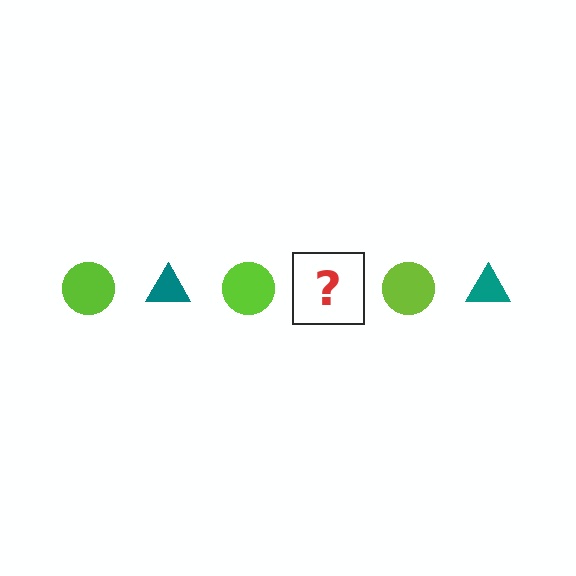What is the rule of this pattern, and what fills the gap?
The rule is that the pattern alternates between lime circle and teal triangle. The gap should be filled with a teal triangle.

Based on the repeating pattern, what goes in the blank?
The blank should be a teal triangle.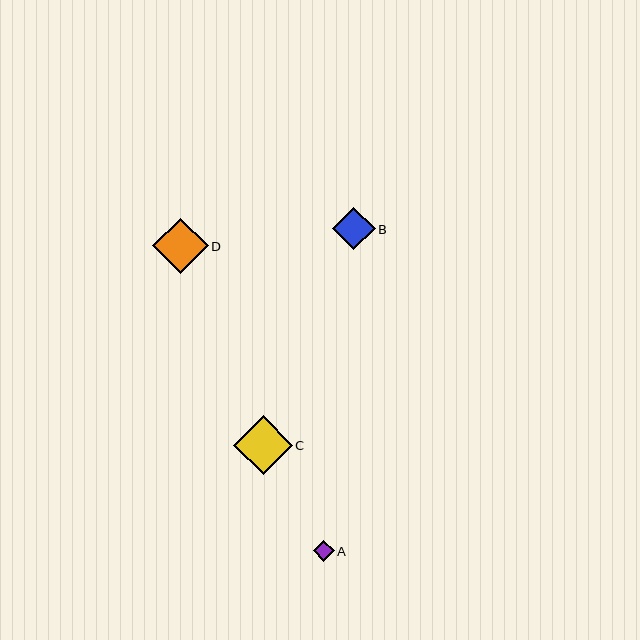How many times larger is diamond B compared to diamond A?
Diamond B is approximately 2.1 times the size of diamond A.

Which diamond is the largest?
Diamond C is the largest with a size of approximately 58 pixels.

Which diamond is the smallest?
Diamond A is the smallest with a size of approximately 21 pixels.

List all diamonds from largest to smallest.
From largest to smallest: C, D, B, A.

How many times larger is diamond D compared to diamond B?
Diamond D is approximately 1.3 times the size of diamond B.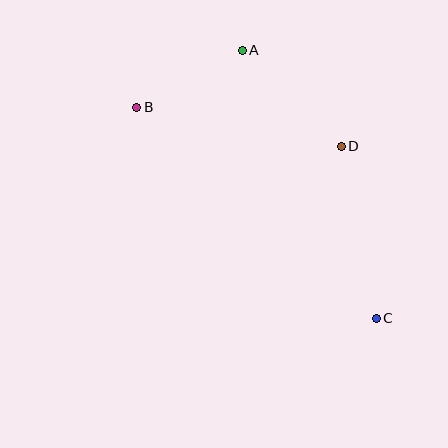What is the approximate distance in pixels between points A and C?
The distance between A and C is approximately 300 pixels.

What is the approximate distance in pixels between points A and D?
The distance between A and D is approximately 138 pixels.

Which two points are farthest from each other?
Points B and C are farthest from each other.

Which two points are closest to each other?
Points A and B are closest to each other.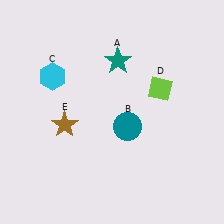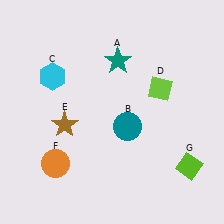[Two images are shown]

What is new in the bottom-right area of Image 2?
A lime diamond (G) was added in the bottom-right area of Image 2.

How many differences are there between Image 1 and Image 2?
There are 2 differences between the two images.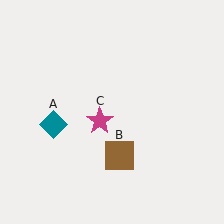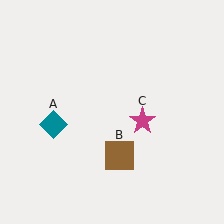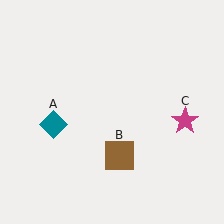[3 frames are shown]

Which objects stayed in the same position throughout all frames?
Teal diamond (object A) and brown square (object B) remained stationary.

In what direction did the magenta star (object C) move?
The magenta star (object C) moved right.